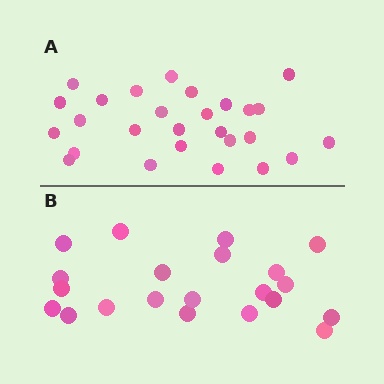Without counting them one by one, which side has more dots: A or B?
Region A (the top region) has more dots.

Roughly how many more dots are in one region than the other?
Region A has about 6 more dots than region B.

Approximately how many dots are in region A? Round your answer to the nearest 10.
About 30 dots. (The exact count is 27, which rounds to 30.)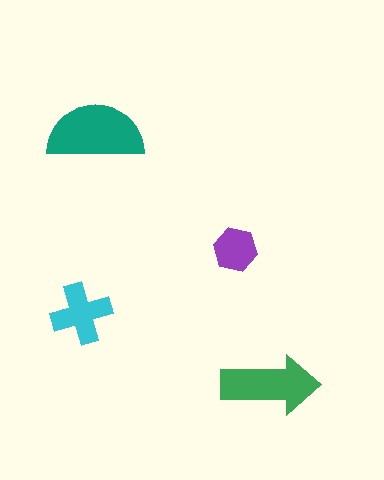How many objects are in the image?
There are 4 objects in the image.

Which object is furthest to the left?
The cyan cross is leftmost.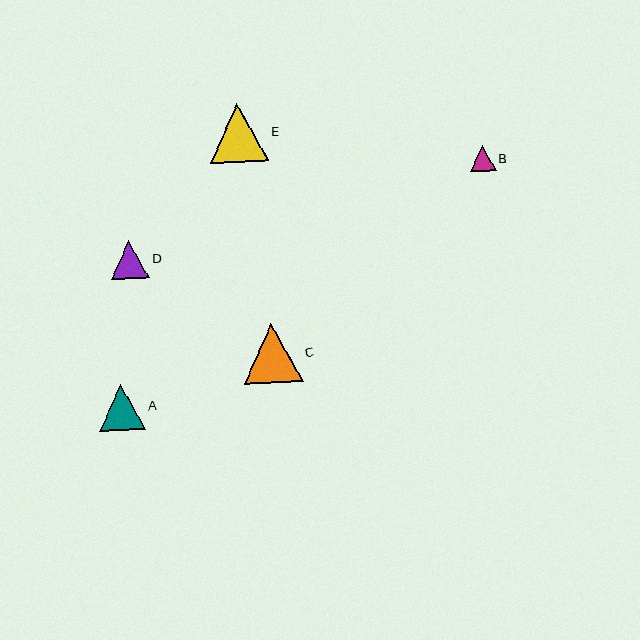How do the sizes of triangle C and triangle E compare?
Triangle C and triangle E are approximately the same size.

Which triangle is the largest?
Triangle C is the largest with a size of approximately 59 pixels.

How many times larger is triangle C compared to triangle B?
Triangle C is approximately 2.3 times the size of triangle B.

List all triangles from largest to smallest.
From largest to smallest: C, E, A, D, B.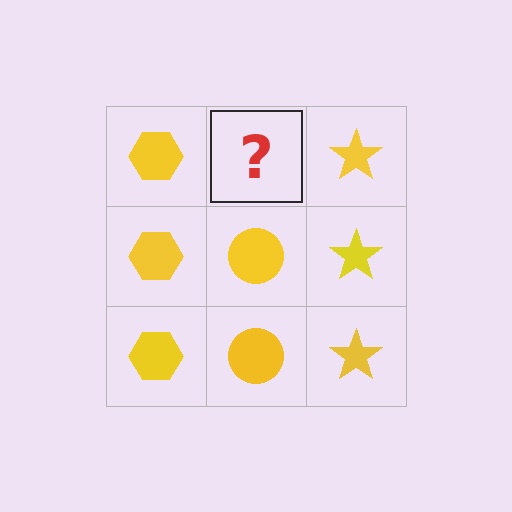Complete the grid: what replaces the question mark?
The question mark should be replaced with a yellow circle.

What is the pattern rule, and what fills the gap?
The rule is that each column has a consistent shape. The gap should be filled with a yellow circle.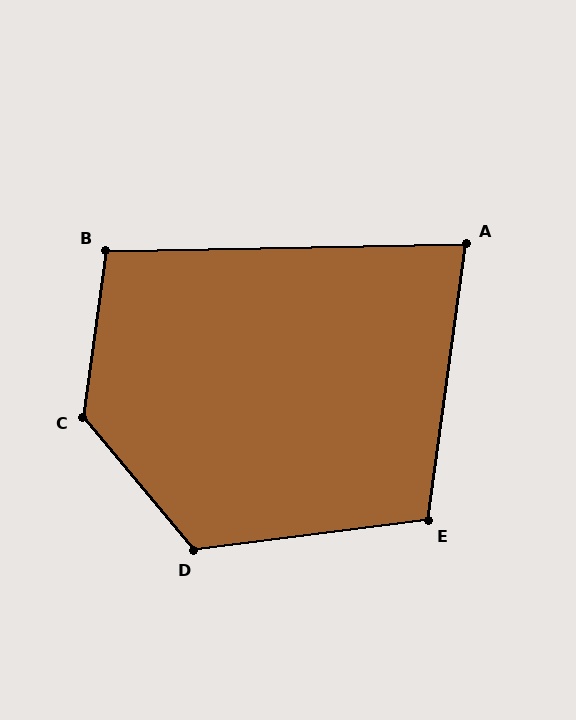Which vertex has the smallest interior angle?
A, at approximately 81 degrees.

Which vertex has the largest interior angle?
C, at approximately 133 degrees.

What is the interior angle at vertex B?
Approximately 99 degrees (obtuse).